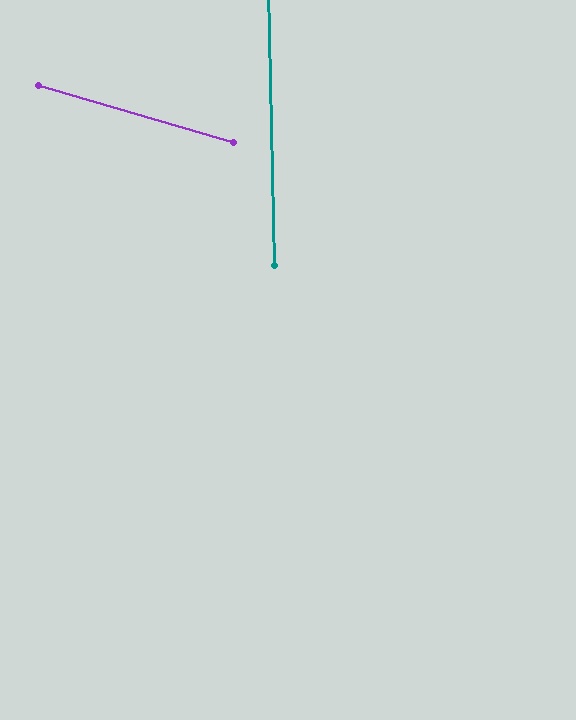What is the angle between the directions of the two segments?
Approximately 72 degrees.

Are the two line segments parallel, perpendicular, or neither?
Neither parallel nor perpendicular — they differ by about 72°.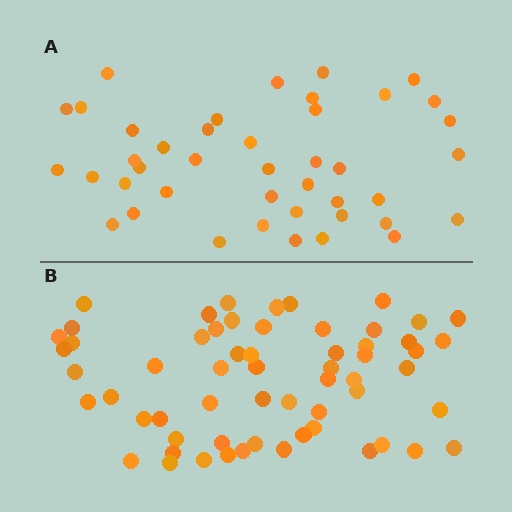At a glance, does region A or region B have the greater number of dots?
Region B (the bottom region) has more dots.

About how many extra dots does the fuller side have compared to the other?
Region B has approximately 20 more dots than region A.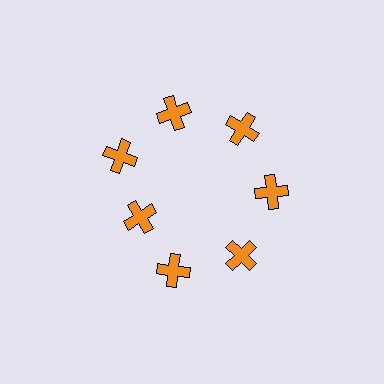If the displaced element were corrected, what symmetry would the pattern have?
It would have 7-fold rotational symmetry — the pattern would map onto itself every 51 degrees.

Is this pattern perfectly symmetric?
No. The 7 orange crosses are arranged in a ring, but one element near the 8 o'clock position is pulled inward toward the center, breaking the 7-fold rotational symmetry.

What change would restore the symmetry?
The symmetry would be restored by moving it outward, back onto the ring so that all 7 crosses sit at equal angles and equal distance from the center.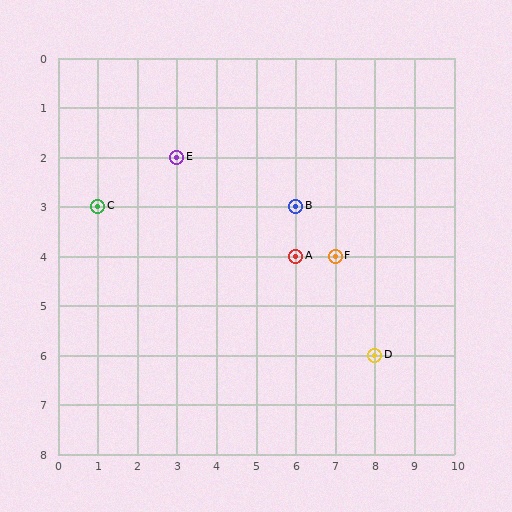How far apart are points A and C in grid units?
Points A and C are 5 columns and 1 row apart (about 5.1 grid units diagonally).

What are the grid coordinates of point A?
Point A is at grid coordinates (6, 4).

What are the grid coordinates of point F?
Point F is at grid coordinates (7, 4).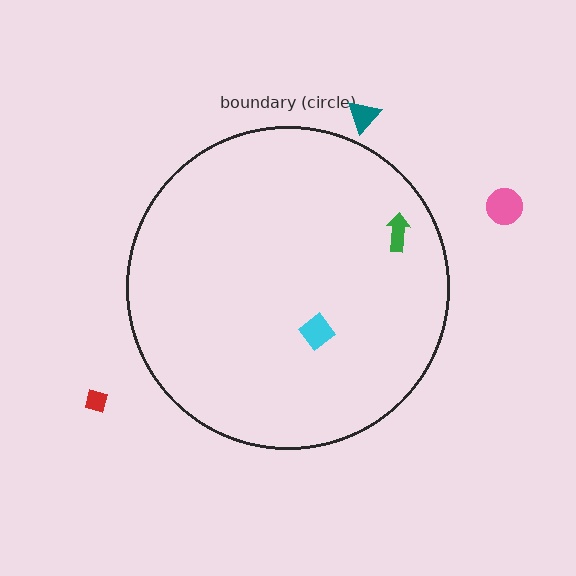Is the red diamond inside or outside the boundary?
Outside.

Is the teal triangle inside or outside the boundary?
Outside.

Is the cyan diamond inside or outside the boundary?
Inside.